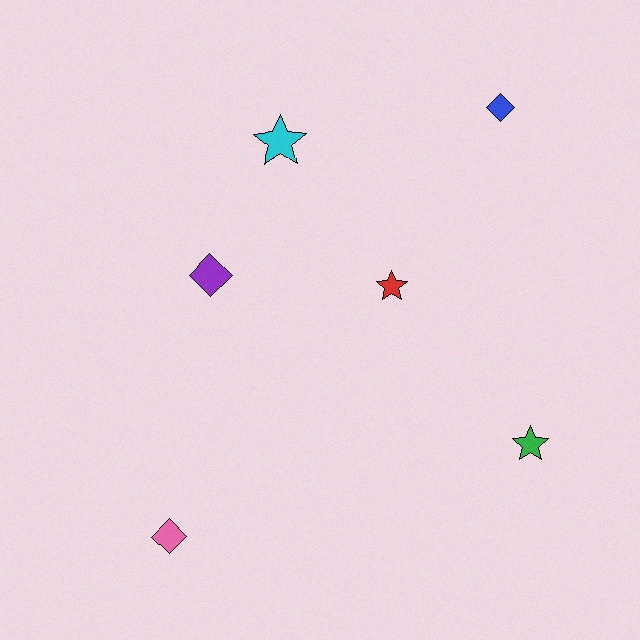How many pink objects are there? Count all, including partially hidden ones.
There is 1 pink object.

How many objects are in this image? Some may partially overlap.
There are 6 objects.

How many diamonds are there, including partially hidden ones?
There are 3 diamonds.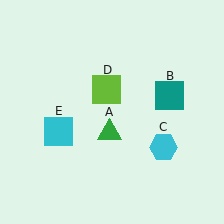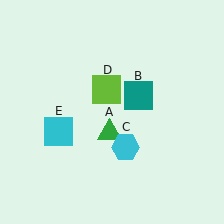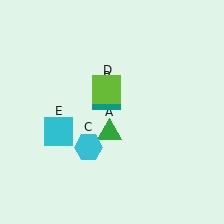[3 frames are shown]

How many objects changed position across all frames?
2 objects changed position: teal square (object B), cyan hexagon (object C).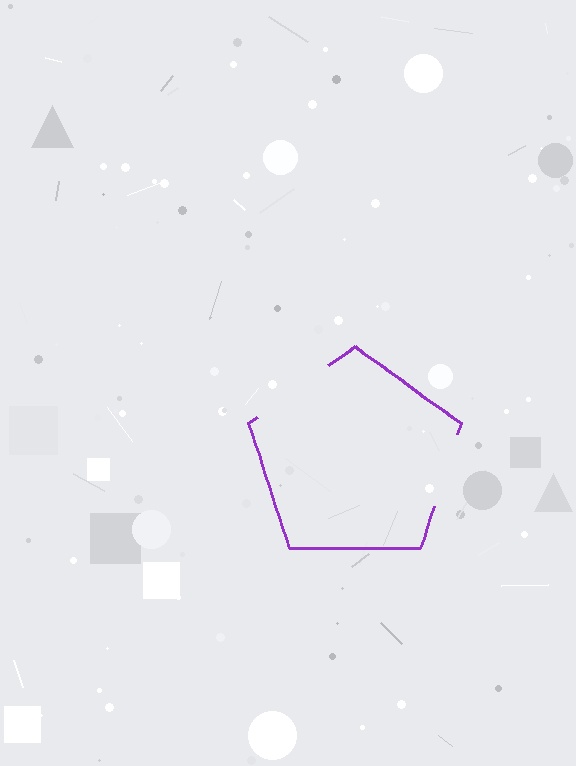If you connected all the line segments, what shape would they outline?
They would outline a pentagon.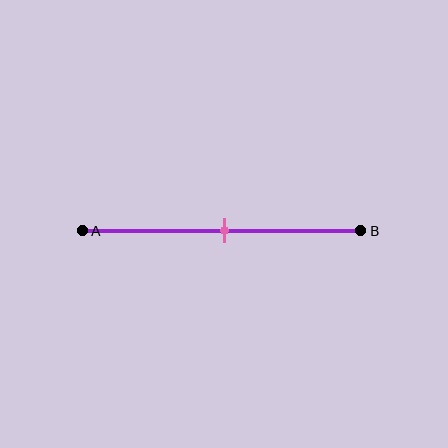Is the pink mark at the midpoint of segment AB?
Yes, the mark is approximately at the midpoint.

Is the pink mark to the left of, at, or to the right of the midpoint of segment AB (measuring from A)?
The pink mark is approximately at the midpoint of segment AB.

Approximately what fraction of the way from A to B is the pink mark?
The pink mark is approximately 50% of the way from A to B.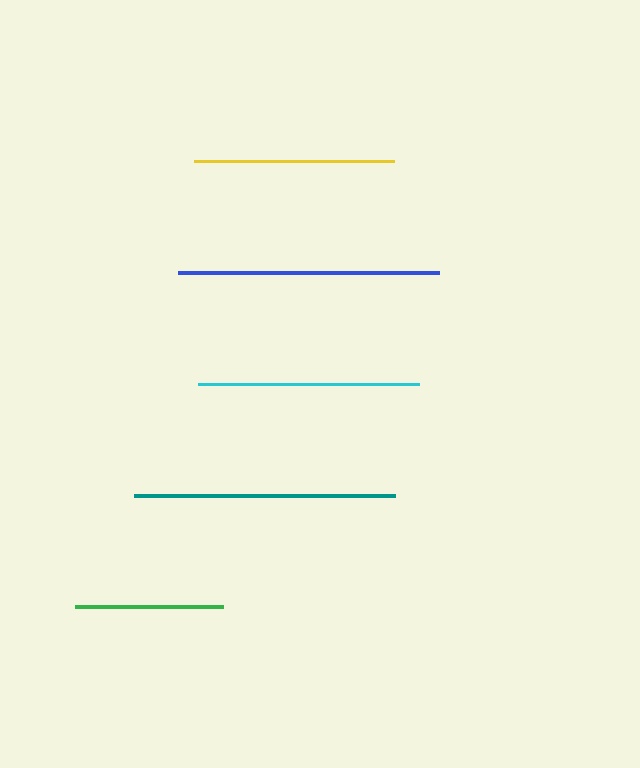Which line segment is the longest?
The blue line is the longest at approximately 261 pixels.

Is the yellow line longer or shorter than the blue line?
The blue line is longer than the yellow line.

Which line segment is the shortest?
The green line is the shortest at approximately 148 pixels.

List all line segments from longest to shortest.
From longest to shortest: blue, teal, cyan, yellow, green.